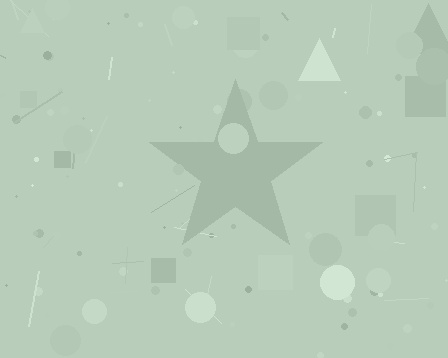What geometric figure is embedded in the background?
A star is embedded in the background.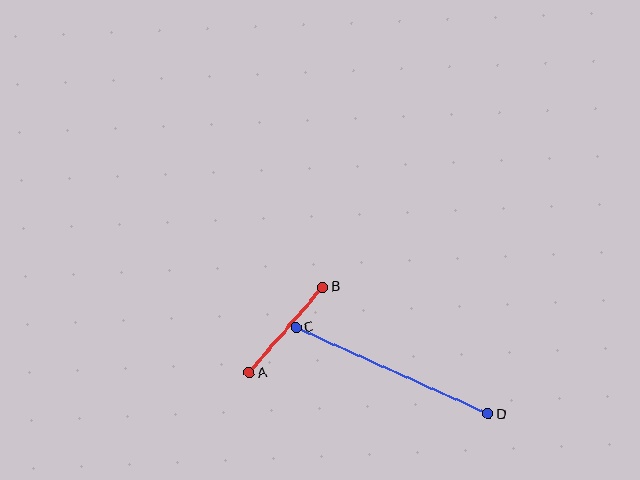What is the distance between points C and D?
The distance is approximately 211 pixels.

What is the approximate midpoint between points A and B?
The midpoint is at approximately (286, 330) pixels.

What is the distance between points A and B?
The distance is approximately 113 pixels.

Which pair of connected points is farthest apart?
Points C and D are farthest apart.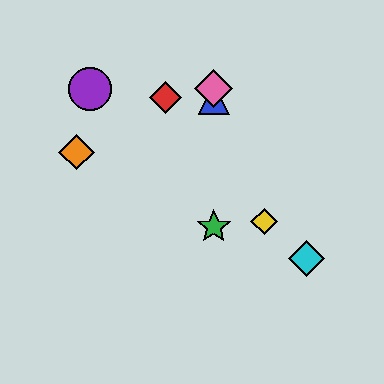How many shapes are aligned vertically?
3 shapes (the blue triangle, the green star, the pink diamond) are aligned vertically.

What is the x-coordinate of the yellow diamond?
The yellow diamond is at x≈264.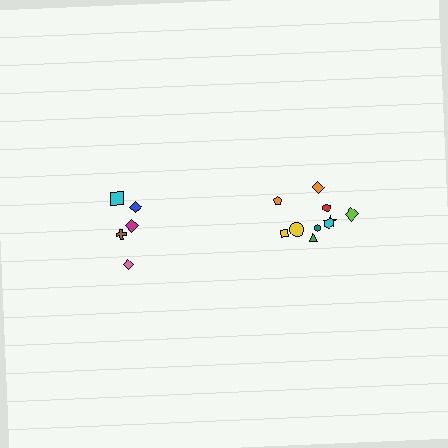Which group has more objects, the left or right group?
The right group.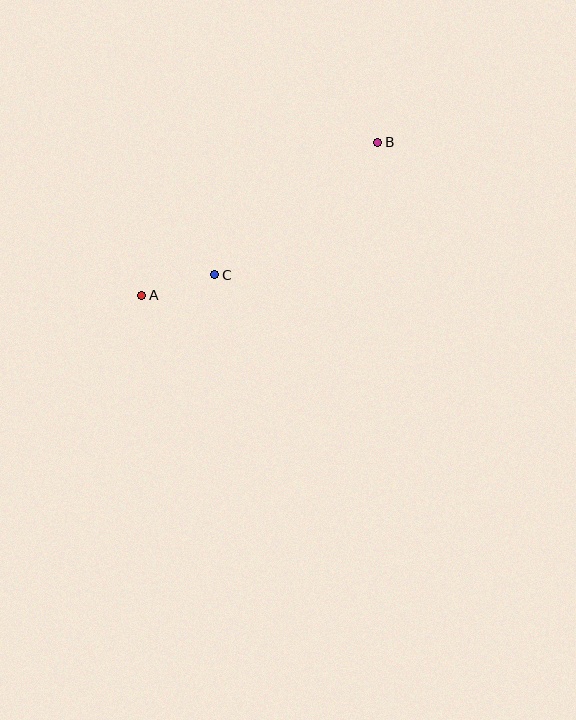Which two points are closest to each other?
Points A and C are closest to each other.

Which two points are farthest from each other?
Points A and B are farthest from each other.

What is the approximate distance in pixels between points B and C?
The distance between B and C is approximately 210 pixels.